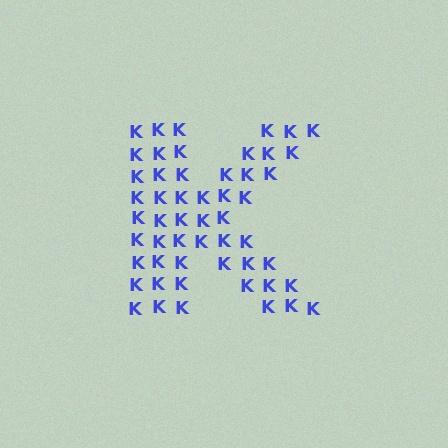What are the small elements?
The small elements are letter K's.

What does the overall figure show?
The overall figure shows the letter K.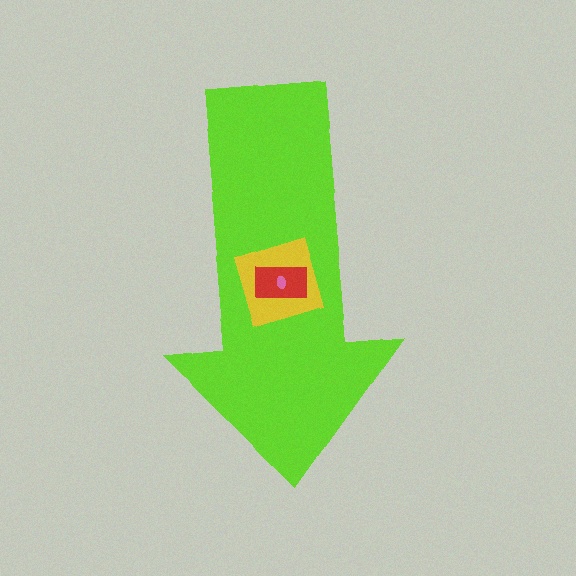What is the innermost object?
The pink ellipse.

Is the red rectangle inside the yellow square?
Yes.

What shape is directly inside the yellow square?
The red rectangle.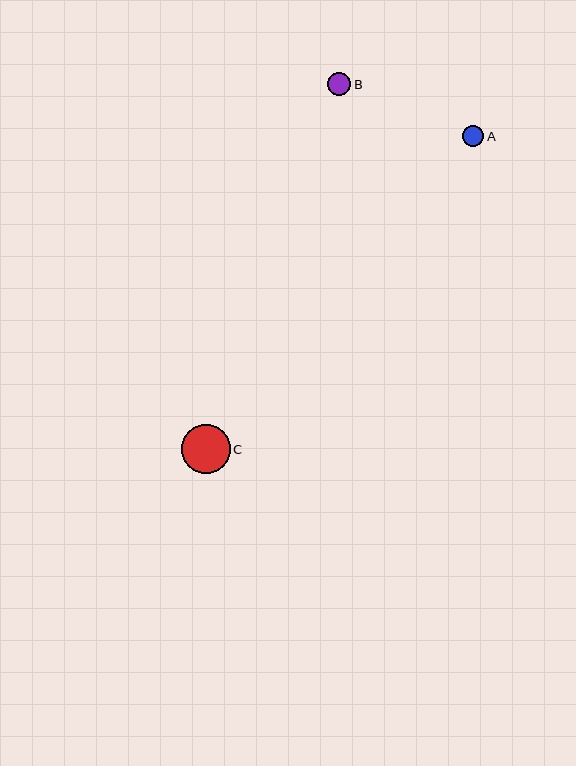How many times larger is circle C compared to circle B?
Circle C is approximately 2.1 times the size of circle B.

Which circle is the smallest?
Circle A is the smallest with a size of approximately 21 pixels.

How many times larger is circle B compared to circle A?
Circle B is approximately 1.1 times the size of circle A.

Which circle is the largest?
Circle C is the largest with a size of approximately 49 pixels.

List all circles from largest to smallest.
From largest to smallest: C, B, A.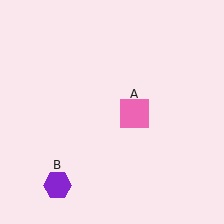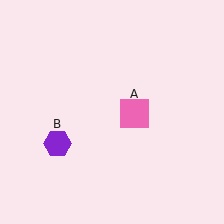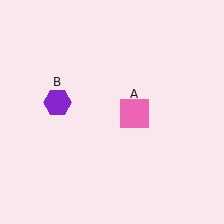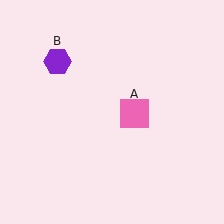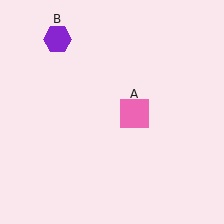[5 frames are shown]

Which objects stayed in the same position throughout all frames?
Pink square (object A) remained stationary.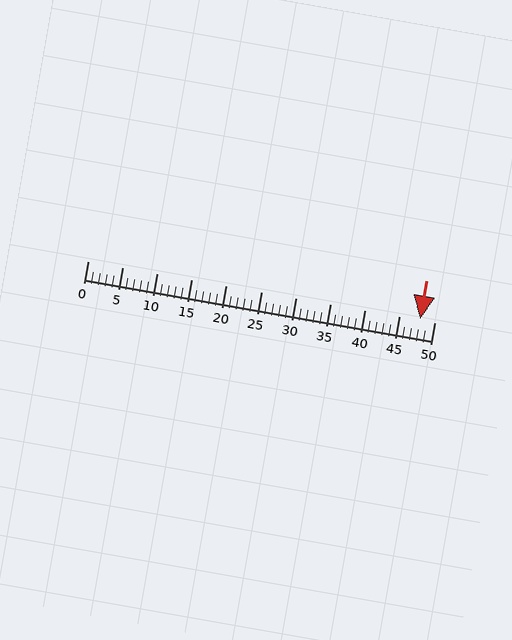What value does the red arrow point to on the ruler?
The red arrow points to approximately 48.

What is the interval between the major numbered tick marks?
The major tick marks are spaced 5 units apart.